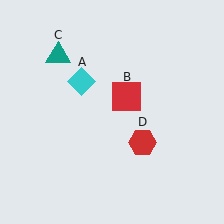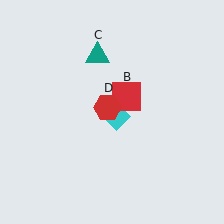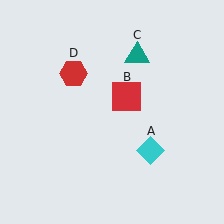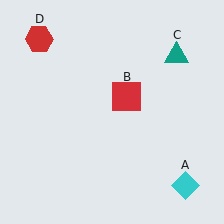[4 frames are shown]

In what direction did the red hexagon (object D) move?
The red hexagon (object D) moved up and to the left.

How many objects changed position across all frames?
3 objects changed position: cyan diamond (object A), teal triangle (object C), red hexagon (object D).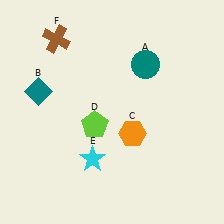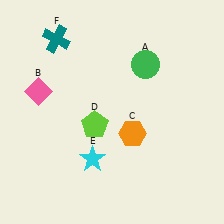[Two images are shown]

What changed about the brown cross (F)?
In Image 1, F is brown. In Image 2, it changed to teal.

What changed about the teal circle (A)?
In Image 1, A is teal. In Image 2, it changed to green.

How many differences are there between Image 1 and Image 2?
There are 3 differences between the two images.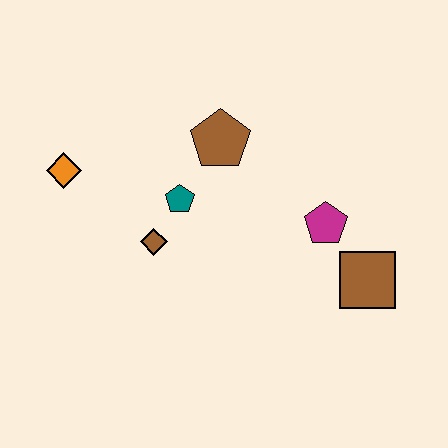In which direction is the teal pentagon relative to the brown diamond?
The teal pentagon is above the brown diamond.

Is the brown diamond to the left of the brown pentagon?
Yes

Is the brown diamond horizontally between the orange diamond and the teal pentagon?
Yes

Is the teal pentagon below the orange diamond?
Yes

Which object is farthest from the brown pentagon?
The brown square is farthest from the brown pentagon.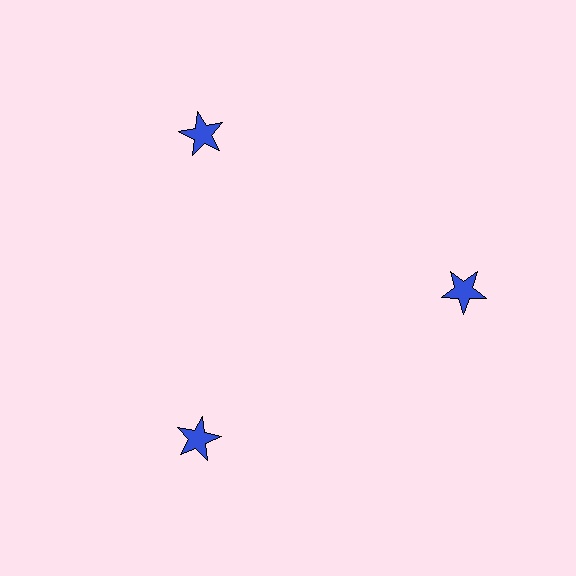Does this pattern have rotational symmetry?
Yes, this pattern has 3-fold rotational symmetry. It looks the same after rotating 120 degrees around the center.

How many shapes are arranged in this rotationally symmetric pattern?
There are 3 shapes, arranged in 3 groups of 1.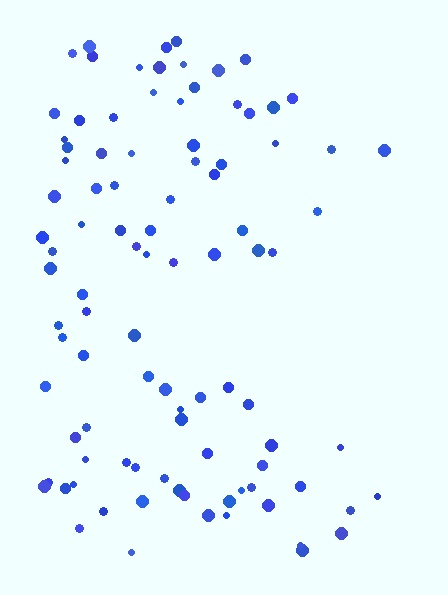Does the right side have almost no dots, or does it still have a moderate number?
Still a moderate number, just noticeably fewer than the left.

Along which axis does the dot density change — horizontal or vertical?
Horizontal.